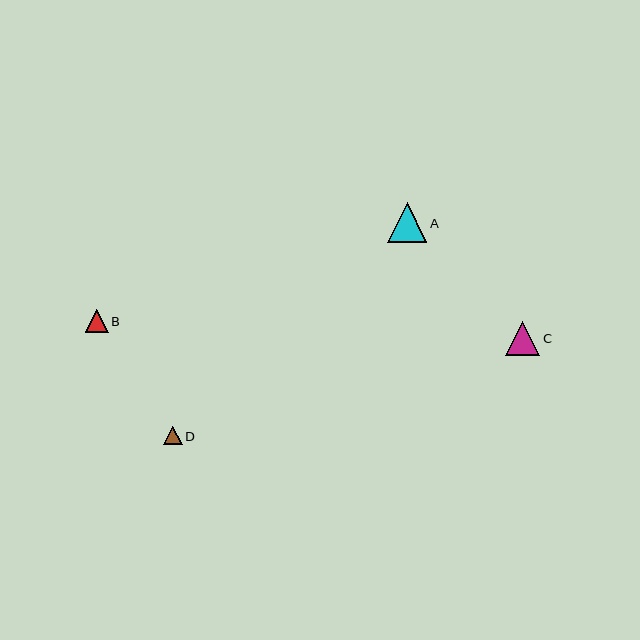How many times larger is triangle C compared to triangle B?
Triangle C is approximately 1.5 times the size of triangle B.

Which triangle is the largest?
Triangle A is the largest with a size of approximately 40 pixels.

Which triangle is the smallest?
Triangle D is the smallest with a size of approximately 19 pixels.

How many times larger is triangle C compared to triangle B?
Triangle C is approximately 1.5 times the size of triangle B.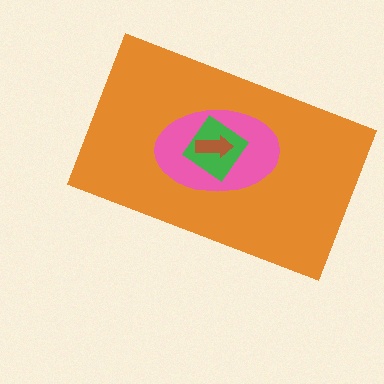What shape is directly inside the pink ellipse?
The green diamond.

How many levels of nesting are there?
4.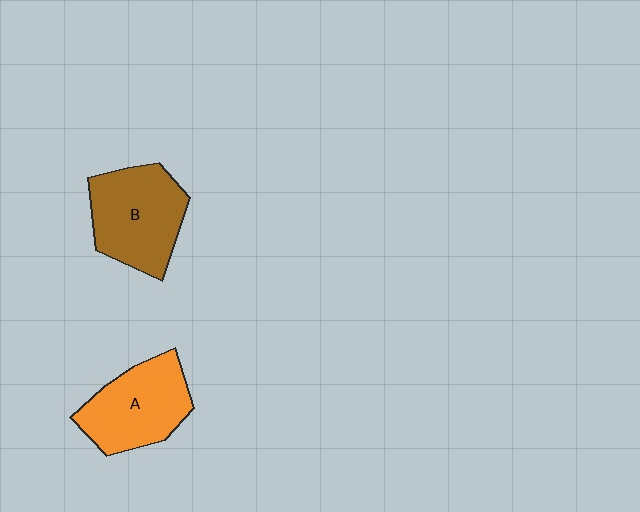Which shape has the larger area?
Shape B (brown).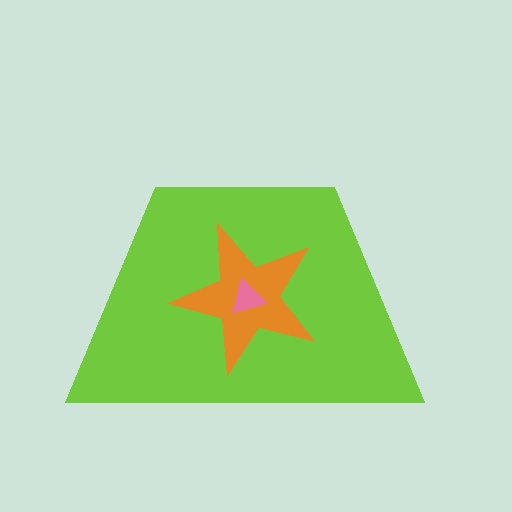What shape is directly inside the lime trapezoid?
The orange star.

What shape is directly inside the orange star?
The pink triangle.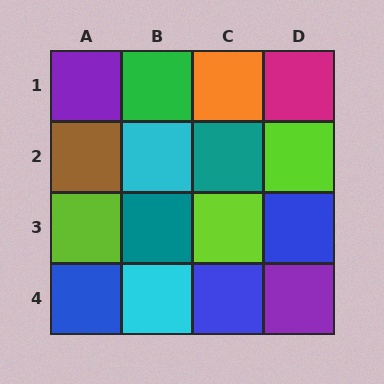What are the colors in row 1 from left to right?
Purple, green, orange, magenta.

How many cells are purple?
2 cells are purple.